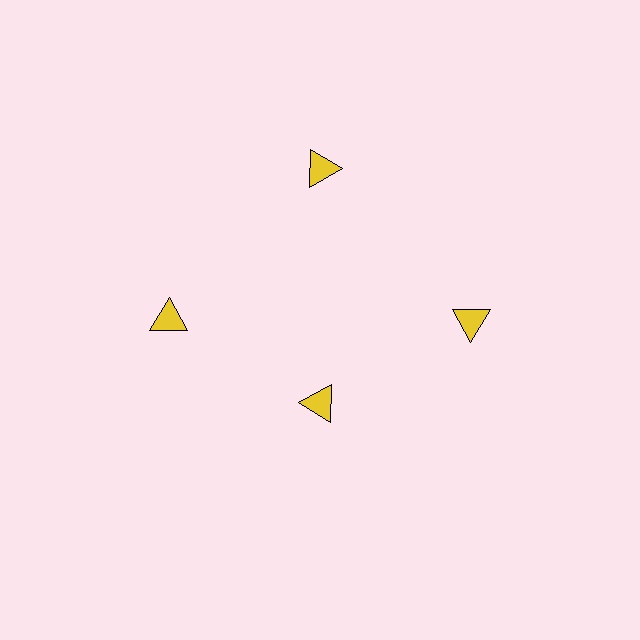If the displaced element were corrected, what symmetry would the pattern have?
It would have 4-fold rotational symmetry — the pattern would map onto itself every 90 degrees.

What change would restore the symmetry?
The symmetry would be restored by moving it outward, back onto the ring so that all 4 triangles sit at equal angles and equal distance from the center.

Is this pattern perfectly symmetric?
No. The 4 yellow triangles are arranged in a ring, but one element near the 6 o'clock position is pulled inward toward the center, breaking the 4-fold rotational symmetry.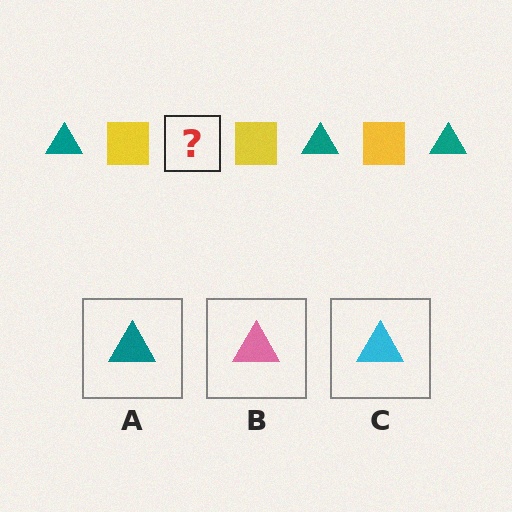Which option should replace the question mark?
Option A.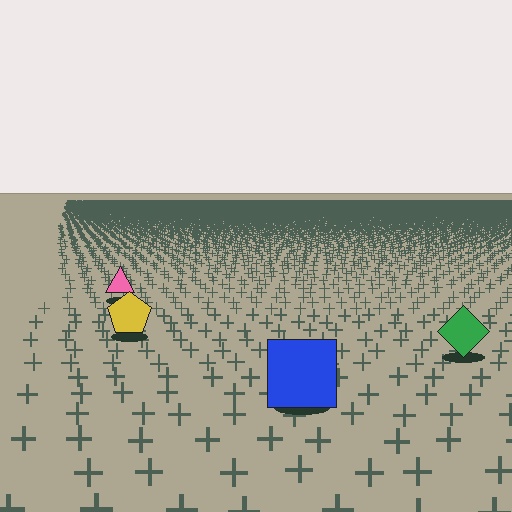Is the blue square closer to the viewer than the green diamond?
Yes. The blue square is closer — you can tell from the texture gradient: the ground texture is coarser near it.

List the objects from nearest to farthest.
From nearest to farthest: the blue square, the green diamond, the yellow pentagon, the pink triangle.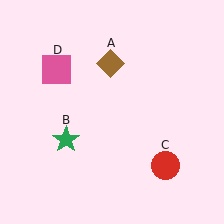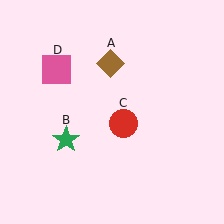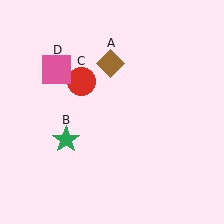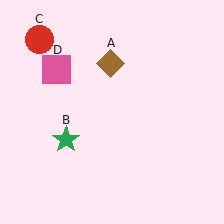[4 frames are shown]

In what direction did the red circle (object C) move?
The red circle (object C) moved up and to the left.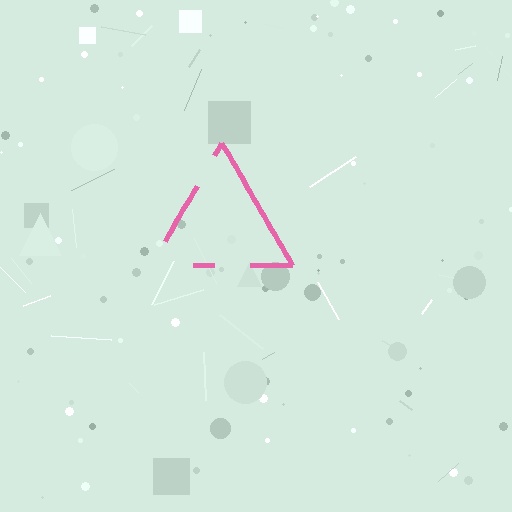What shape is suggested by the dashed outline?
The dashed outline suggests a triangle.